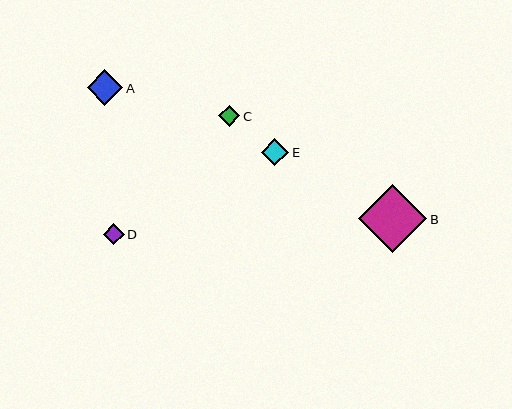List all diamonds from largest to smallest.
From largest to smallest: B, A, E, C, D.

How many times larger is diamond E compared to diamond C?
Diamond E is approximately 1.3 times the size of diamond C.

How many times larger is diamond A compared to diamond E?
Diamond A is approximately 1.3 times the size of diamond E.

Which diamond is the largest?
Diamond B is the largest with a size of approximately 68 pixels.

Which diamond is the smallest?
Diamond D is the smallest with a size of approximately 21 pixels.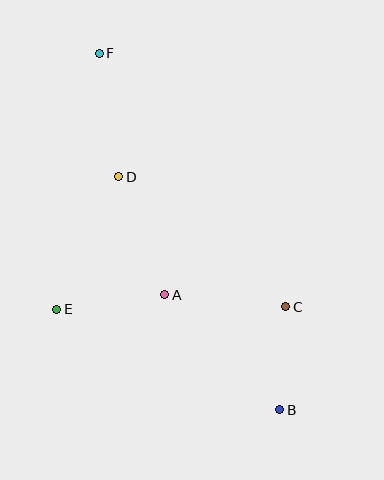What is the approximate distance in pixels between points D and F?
The distance between D and F is approximately 125 pixels.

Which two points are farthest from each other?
Points B and F are farthest from each other.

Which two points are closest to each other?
Points B and C are closest to each other.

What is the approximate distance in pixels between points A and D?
The distance between A and D is approximately 127 pixels.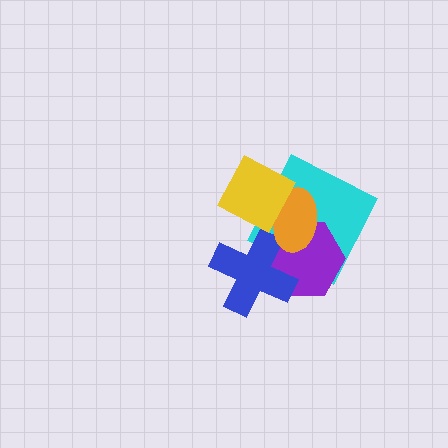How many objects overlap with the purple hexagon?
3 objects overlap with the purple hexagon.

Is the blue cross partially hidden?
Yes, it is partially covered by another shape.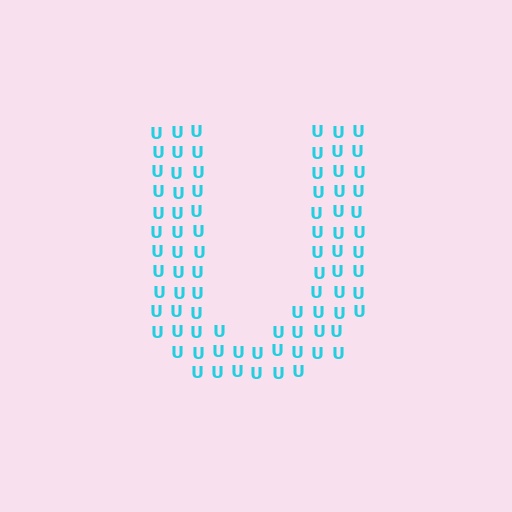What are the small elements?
The small elements are letter U's.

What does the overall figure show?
The overall figure shows the letter U.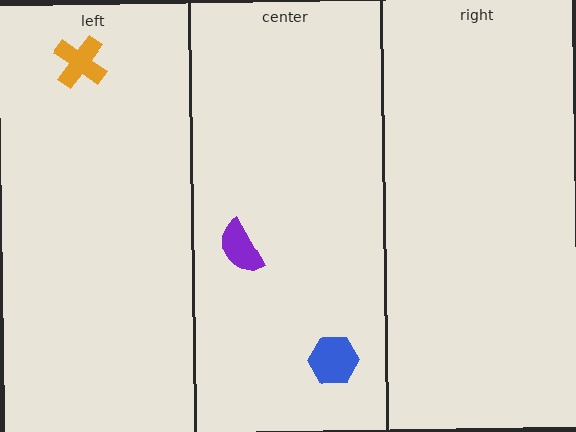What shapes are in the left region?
The orange cross.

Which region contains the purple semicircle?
The center region.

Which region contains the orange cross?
The left region.